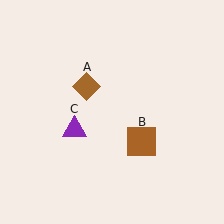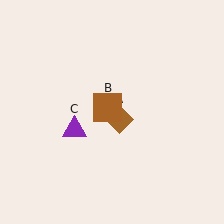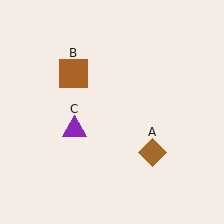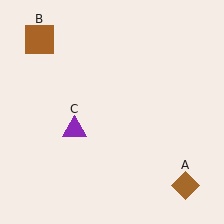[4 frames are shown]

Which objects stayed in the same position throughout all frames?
Purple triangle (object C) remained stationary.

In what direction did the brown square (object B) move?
The brown square (object B) moved up and to the left.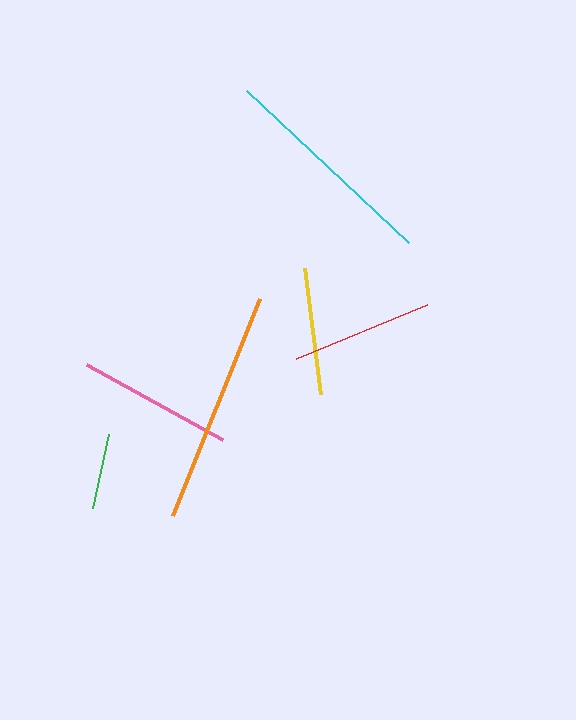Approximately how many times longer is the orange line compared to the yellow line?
The orange line is approximately 1.8 times the length of the yellow line.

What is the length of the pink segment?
The pink segment is approximately 155 pixels long.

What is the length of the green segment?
The green segment is approximately 76 pixels long.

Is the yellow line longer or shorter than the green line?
The yellow line is longer than the green line.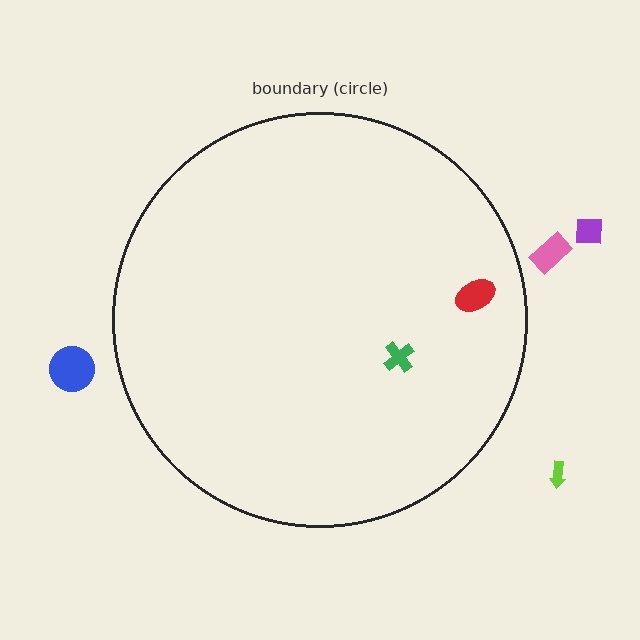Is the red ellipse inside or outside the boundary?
Inside.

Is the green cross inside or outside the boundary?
Inside.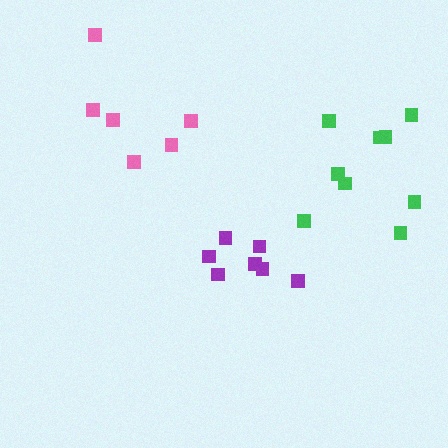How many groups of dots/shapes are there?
There are 3 groups.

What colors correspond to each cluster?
The clusters are colored: purple, pink, green.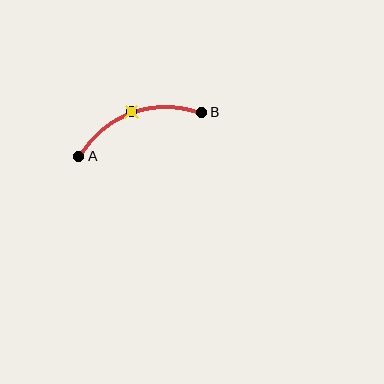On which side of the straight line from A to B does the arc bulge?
The arc bulges above the straight line connecting A and B.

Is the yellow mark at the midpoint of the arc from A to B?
Yes. The yellow mark lies on the arc at equal arc-length from both A and B — it is the arc midpoint.